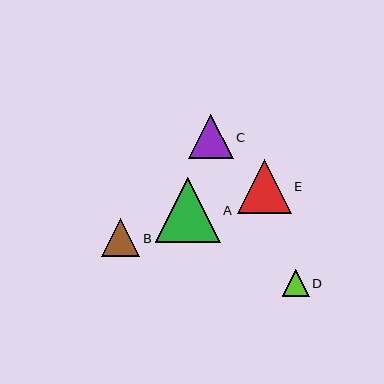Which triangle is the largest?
Triangle A is the largest with a size of approximately 65 pixels.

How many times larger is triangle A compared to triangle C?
Triangle A is approximately 1.5 times the size of triangle C.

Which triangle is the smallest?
Triangle D is the smallest with a size of approximately 27 pixels.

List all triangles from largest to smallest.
From largest to smallest: A, E, C, B, D.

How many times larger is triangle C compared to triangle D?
Triangle C is approximately 1.6 times the size of triangle D.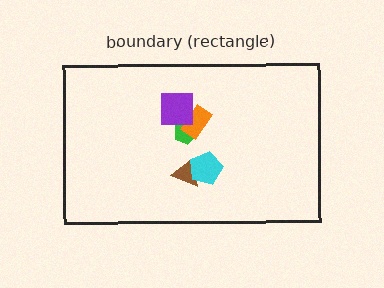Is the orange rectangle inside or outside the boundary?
Inside.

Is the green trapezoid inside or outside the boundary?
Inside.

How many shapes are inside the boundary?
5 inside, 0 outside.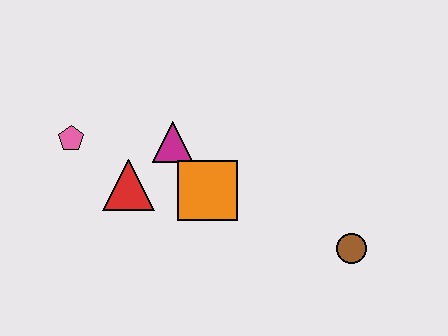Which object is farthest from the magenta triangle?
The brown circle is farthest from the magenta triangle.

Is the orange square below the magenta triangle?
Yes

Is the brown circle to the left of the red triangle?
No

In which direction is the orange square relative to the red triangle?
The orange square is to the right of the red triangle.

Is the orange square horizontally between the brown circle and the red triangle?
Yes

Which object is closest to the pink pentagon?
The red triangle is closest to the pink pentagon.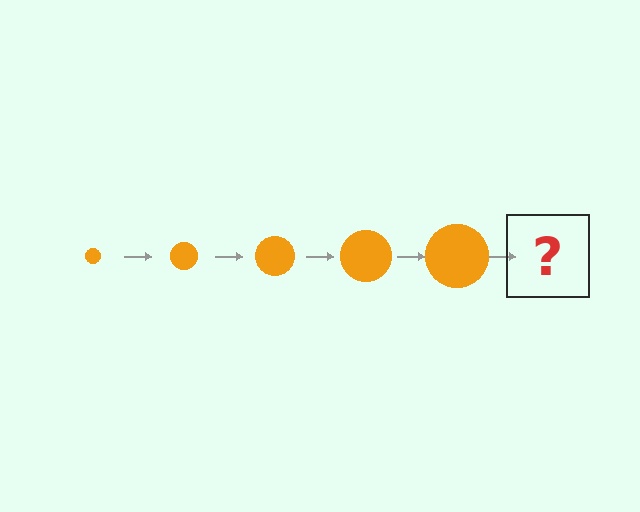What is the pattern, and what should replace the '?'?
The pattern is that the circle gets progressively larger each step. The '?' should be an orange circle, larger than the previous one.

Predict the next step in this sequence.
The next step is an orange circle, larger than the previous one.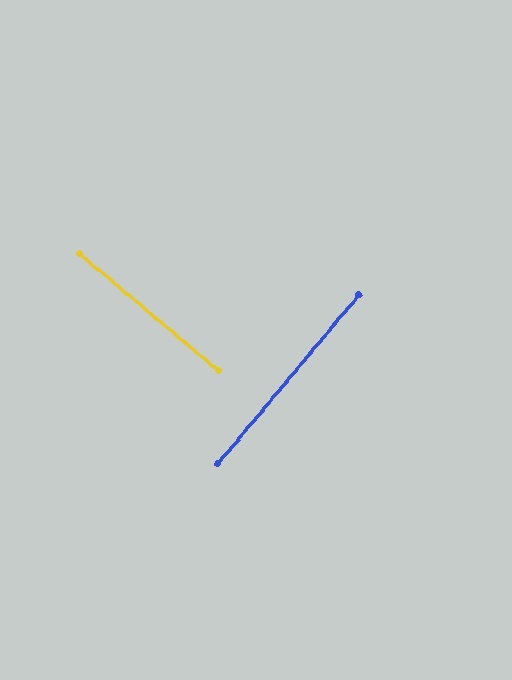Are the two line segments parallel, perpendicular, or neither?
Perpendicular — they meet at approximately 90°.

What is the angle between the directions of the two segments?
Approximately 90 degrees.